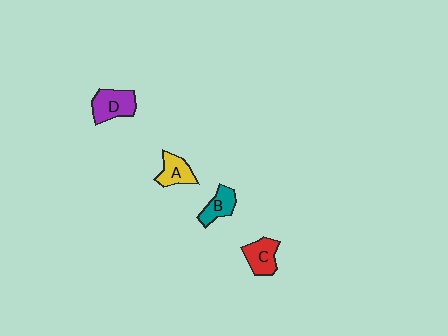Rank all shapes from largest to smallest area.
From largest to smallest: D (purple), C (red), A (yellow), B (teal).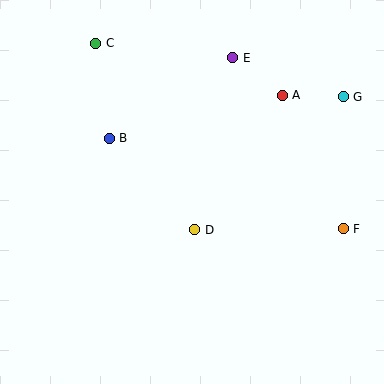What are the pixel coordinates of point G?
Point G is at (343, 97).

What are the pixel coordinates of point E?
Point E is at (233, 58).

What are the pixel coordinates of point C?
Point C is at (96, 43).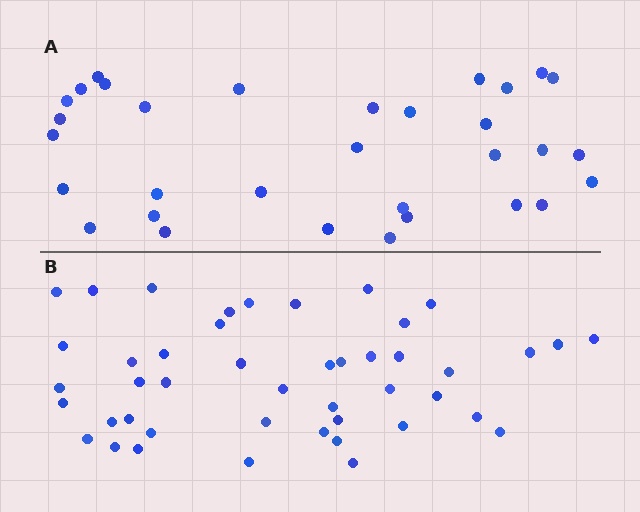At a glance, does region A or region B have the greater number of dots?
Region B (the bottom region) has more dots.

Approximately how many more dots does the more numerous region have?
Region B has approximately 15 more dots than region A.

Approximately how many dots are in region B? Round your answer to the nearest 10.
About 40 dots. (The exact count is 45, which rounds to 40.)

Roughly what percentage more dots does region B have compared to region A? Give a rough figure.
About 40% more.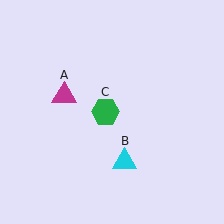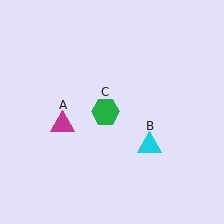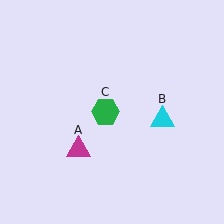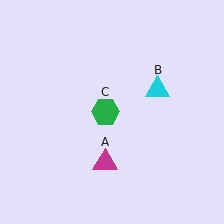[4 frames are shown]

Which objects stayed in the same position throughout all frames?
Green hexagon (object C) remained stationary.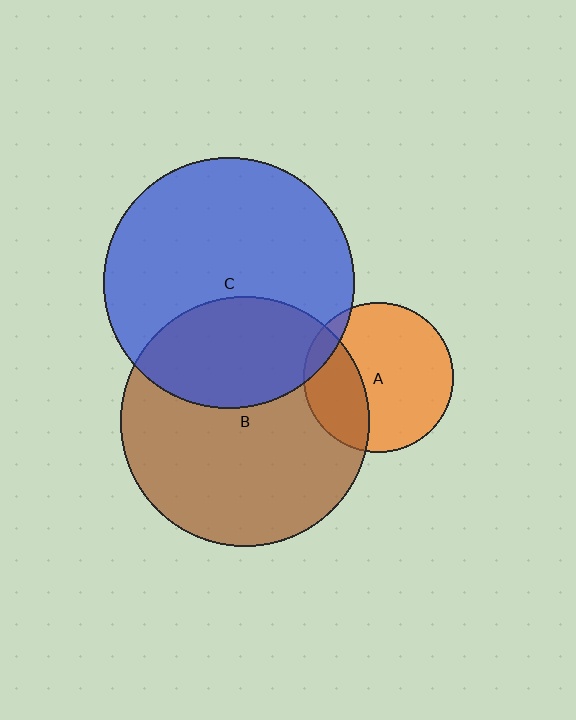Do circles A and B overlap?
Yes.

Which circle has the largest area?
Circle C (blue).